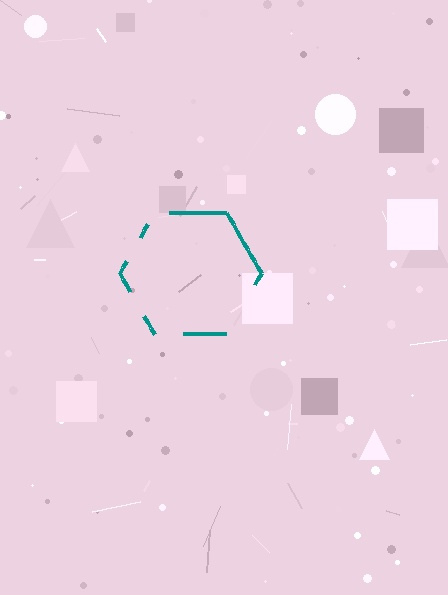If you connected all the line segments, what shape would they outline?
They would outline a hexagon.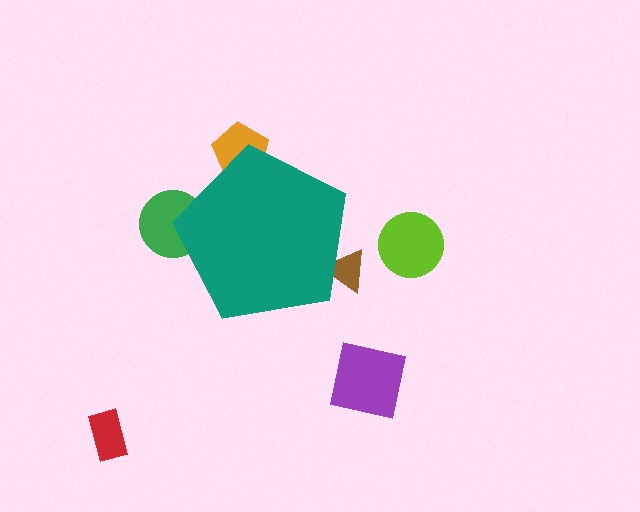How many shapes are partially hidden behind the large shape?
3 shapes are partially hidden.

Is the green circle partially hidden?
Yes, the green circle is partially hidden behind the teal pentagon.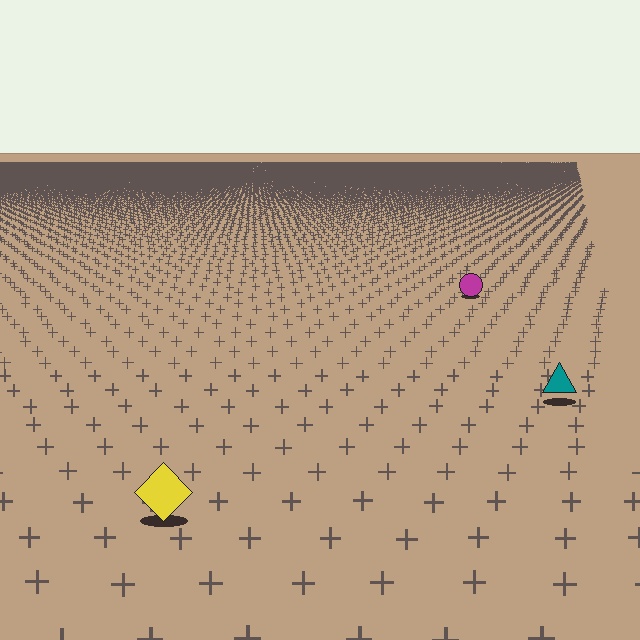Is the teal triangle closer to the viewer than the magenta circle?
Yes. The teal triangle is closer — you can tell from the texture gradient: the ground texture is coarser near it.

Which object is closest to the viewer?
The yellow diamond is closest. The texture marks near it are larger and more spread out.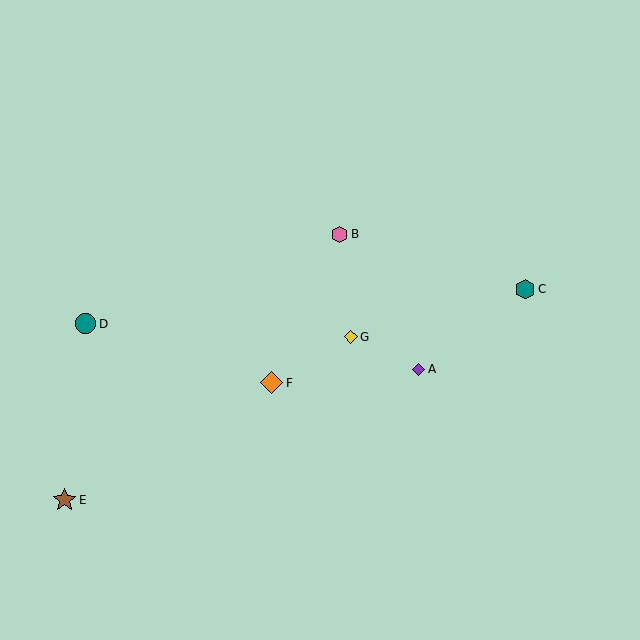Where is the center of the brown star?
The center of the brown star is at (64, 500).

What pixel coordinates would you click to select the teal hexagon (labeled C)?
Click at (525, 289) to select the teal hexagon C.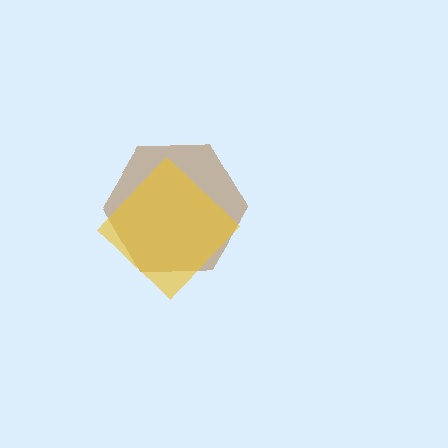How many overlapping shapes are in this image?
There are 2 overlapping shapes in the image.